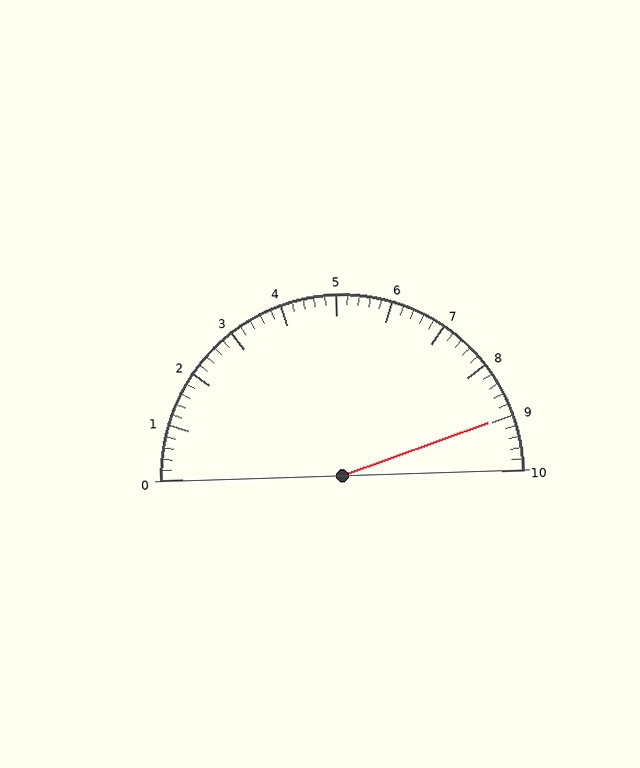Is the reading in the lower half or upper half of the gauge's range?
The reading is in the upper half of the range (0 to 10).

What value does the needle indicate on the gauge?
The needle indicates approximately 9.0.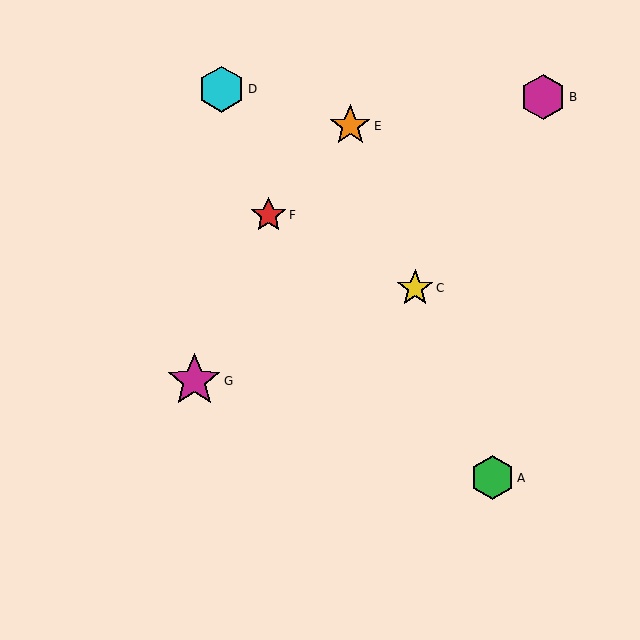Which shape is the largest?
The magenta star (labeled G) is the largest.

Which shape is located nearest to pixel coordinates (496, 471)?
The green hexagon (labeled A) at (492, 478) is nearest to that location.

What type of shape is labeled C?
Shape C is a yellow star.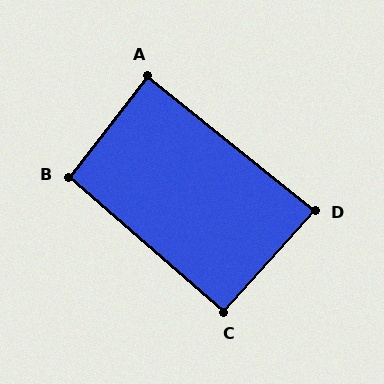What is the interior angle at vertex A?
Approximately 89 degrees (approximately right).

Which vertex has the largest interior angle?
B, at approximately 93 degrees.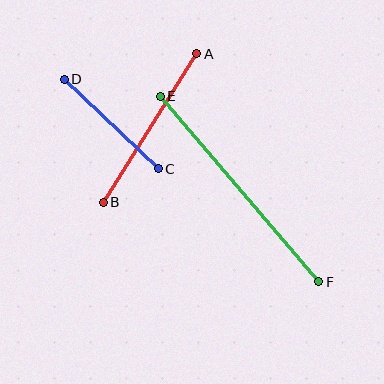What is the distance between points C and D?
The distance is approximately 130 pixels.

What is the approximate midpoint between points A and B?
The midpoint is at approximately (150, 128) pixels.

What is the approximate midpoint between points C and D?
The midpoint is at approximately (111, 124) pixels.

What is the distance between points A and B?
The distance is approximately 176 pixels.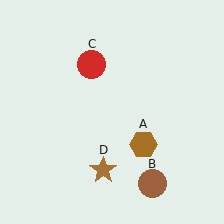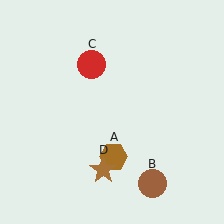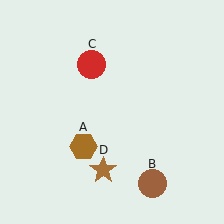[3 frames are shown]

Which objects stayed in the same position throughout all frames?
Brown circle (object B) and red circle (object C) and brown star (object D) remained stationary.